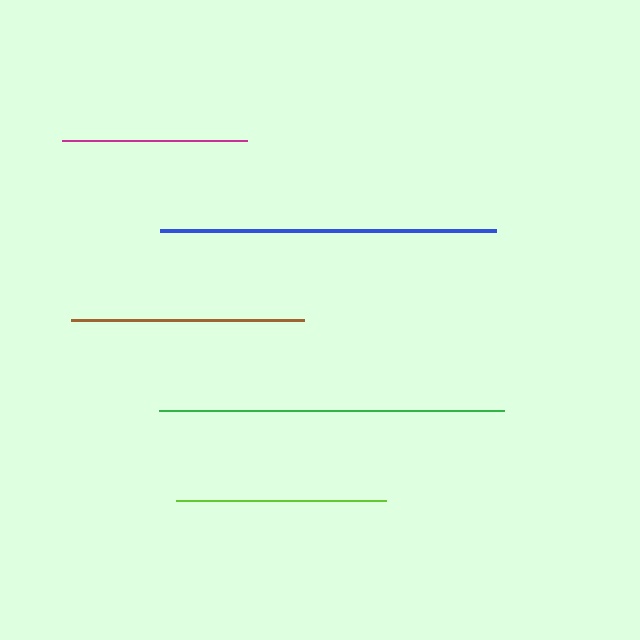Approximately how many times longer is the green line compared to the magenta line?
The green line is approximately 1.9 times the length of the magenta line.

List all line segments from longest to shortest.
From longest to shortest: green, blue, brown, lime, magenta.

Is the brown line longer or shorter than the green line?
The green line is longer than the brown line.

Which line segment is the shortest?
The magenta line is the shortest at approximately 185 pixels.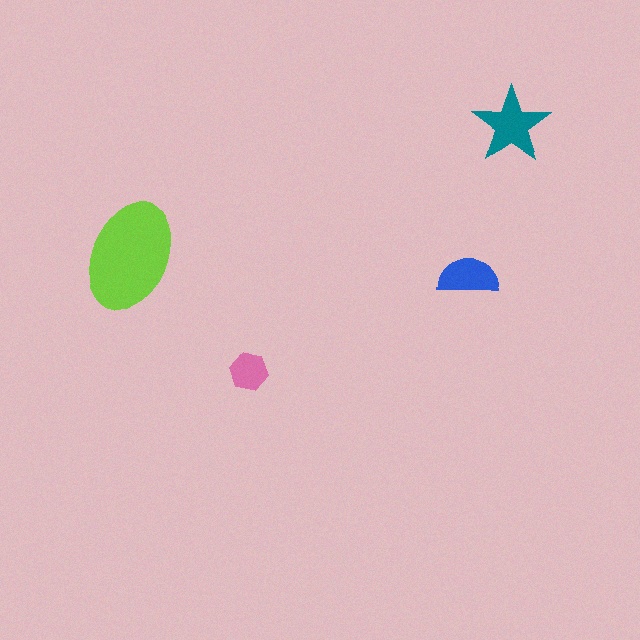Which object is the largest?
The lime ellipse.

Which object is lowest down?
The pink hexagon is bottommost.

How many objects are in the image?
There are 4 objects in the image.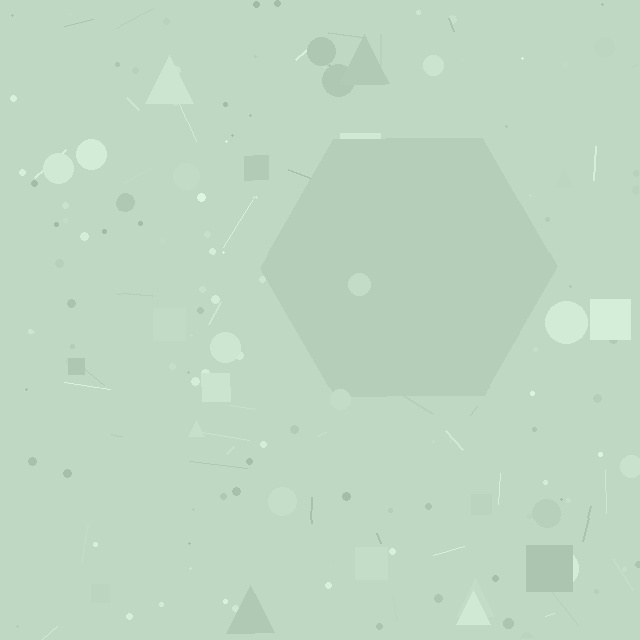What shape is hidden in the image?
A hexagon is hidden in the image.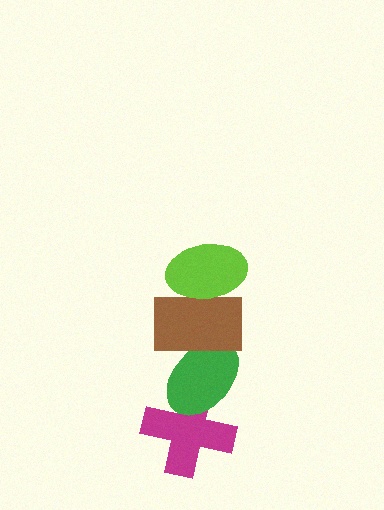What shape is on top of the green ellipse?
The brown rectangle is on top of the green ellipse.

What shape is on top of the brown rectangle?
The lime ellipse is on top of the brown rectangle.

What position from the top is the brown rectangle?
The brown rectangle is 2nd from the top.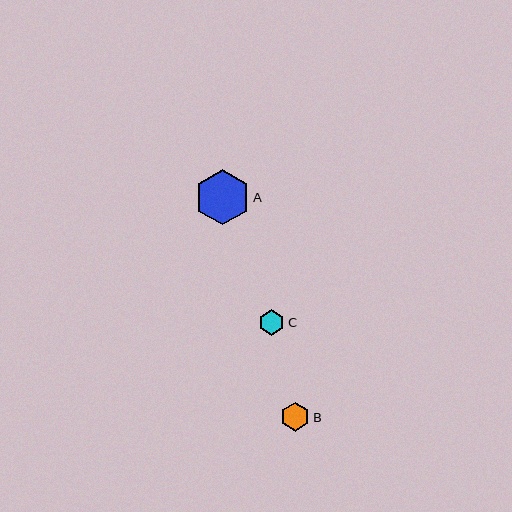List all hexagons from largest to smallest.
From largest to smallest: A, B, C.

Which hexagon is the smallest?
Hexagon C is the smallest with a size of approximately 26 pixels.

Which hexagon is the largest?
Hexagon A is the largest with a size of approximately 55 pixels.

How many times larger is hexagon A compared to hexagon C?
Hexagon A is approximately 2.1 times the size of hexagon C.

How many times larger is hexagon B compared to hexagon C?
Hexagon B is approximately 1.1 times the size of hexagon C.